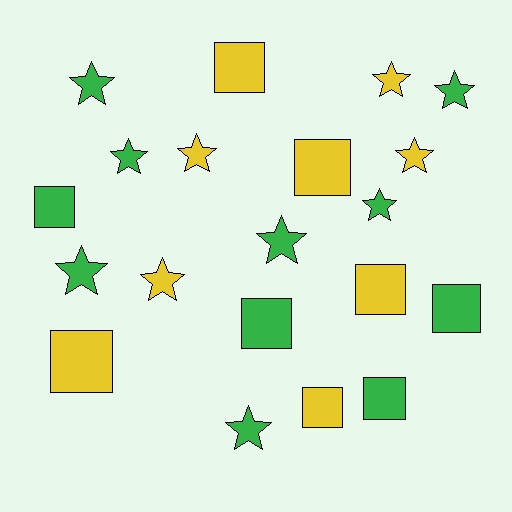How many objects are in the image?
There are 20 objects.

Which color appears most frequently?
Green, with 11 objects.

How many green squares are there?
There are 4 green squares.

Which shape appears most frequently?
Star, with 11 objects.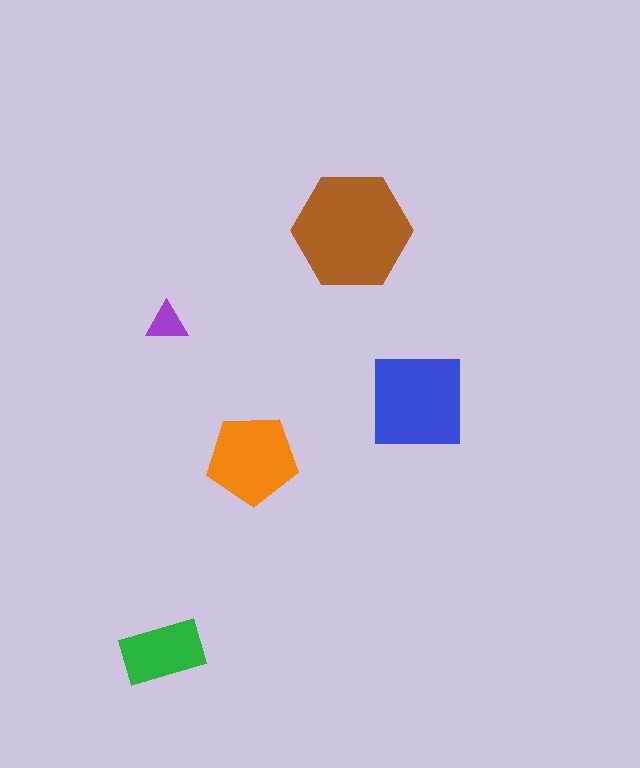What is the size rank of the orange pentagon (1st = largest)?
3rd.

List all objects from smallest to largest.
The purple triangle, the green rectangle, the orange pentagon, the blue square, the brown hexagon.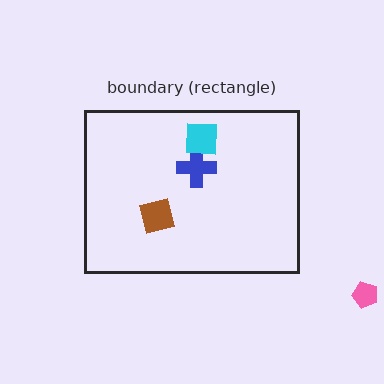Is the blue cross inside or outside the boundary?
Inside.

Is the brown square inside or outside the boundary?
Inside.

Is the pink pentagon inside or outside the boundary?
Outside.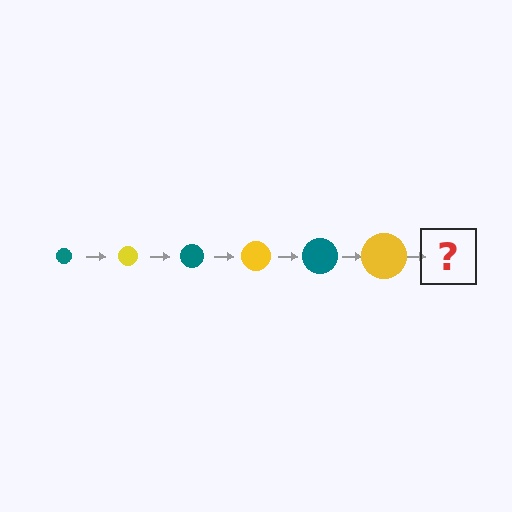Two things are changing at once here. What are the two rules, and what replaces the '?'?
The two rules are that the circle grows larger each step and the color cycles through teal and yellow. The '?' should be a teal circle, larger than the previous one.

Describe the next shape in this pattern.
It should be a teal circle, larger than the previous one.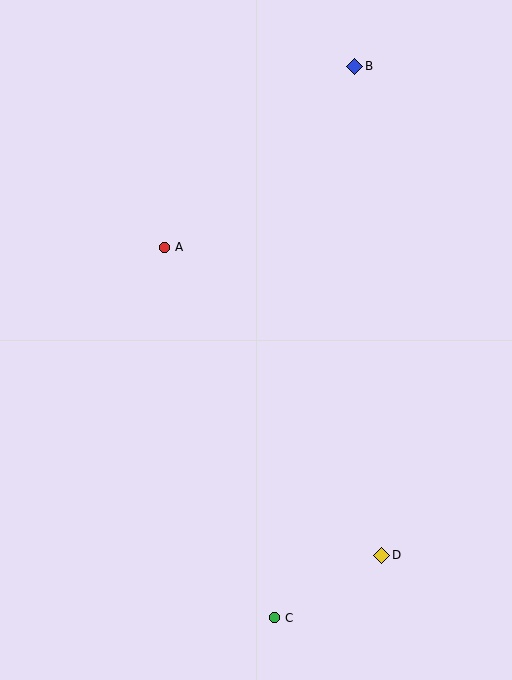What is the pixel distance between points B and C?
The distance between B and C is 557 pixels.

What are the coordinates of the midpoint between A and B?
The midpoint between A and B is at (260, 157).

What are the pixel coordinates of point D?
Point D is at (382, 555).